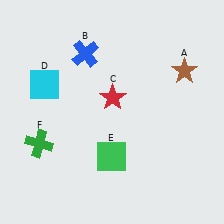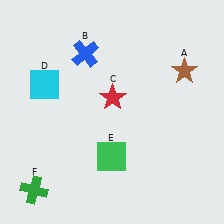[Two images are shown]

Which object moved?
The green cross (F) moved down.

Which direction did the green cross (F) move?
The green cross (F) moved down.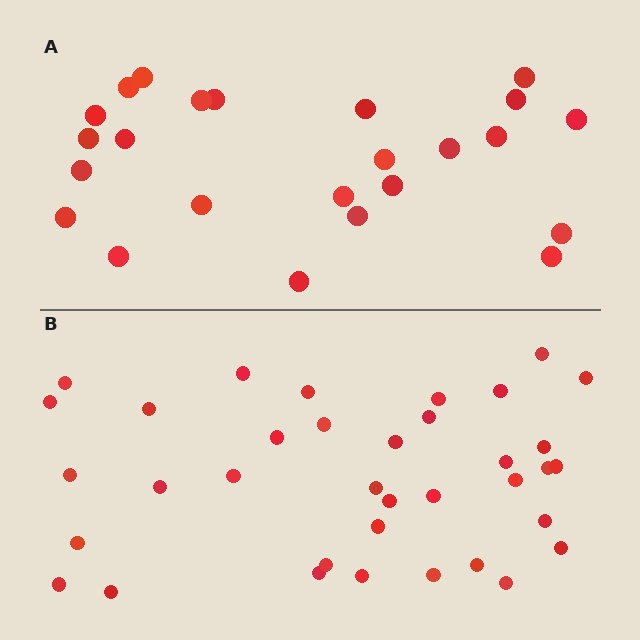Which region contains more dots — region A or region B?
Region B (the bottom region) has more dots.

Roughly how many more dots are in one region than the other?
Region B has roughly 12 or so more dots than region A.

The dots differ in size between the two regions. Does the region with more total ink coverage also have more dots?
No. Region A has more total ink coverage because its dots are larger, but region B actually contains more individual dots. Total area can be misleading — the number of items is what matters here.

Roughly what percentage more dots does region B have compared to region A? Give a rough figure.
About 50% more.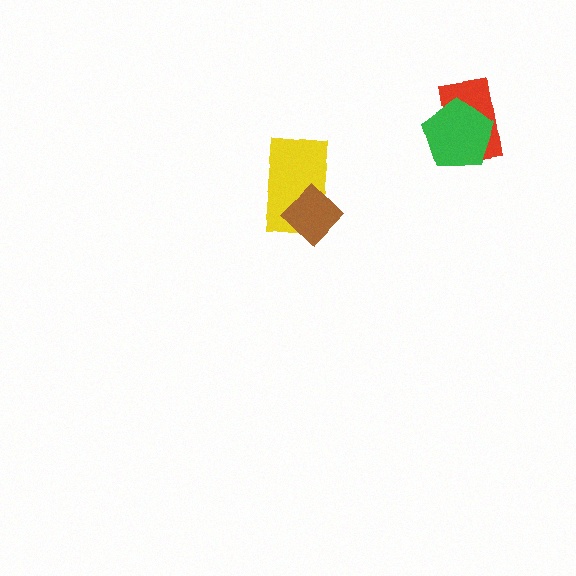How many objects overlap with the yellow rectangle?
1 object overlaps with the yellow rectangle.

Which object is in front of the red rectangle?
The green pentagon is in front of the red rectangle.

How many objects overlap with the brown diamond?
1 object overlaps with the brown diamond.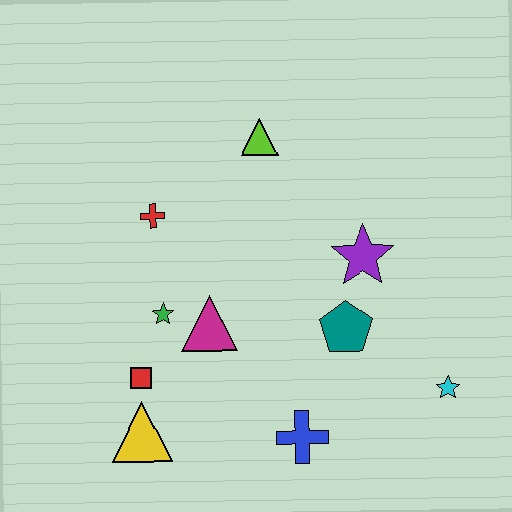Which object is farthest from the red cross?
The cyan star is farthest from the red cross.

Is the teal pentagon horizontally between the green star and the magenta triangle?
No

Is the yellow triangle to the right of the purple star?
No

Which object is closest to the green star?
The magenta triangle is closest to the green star.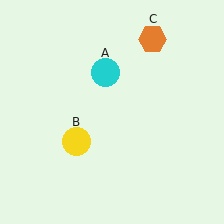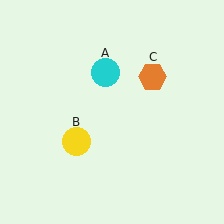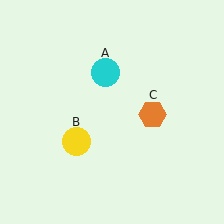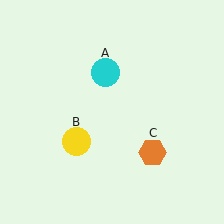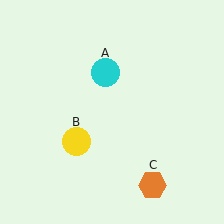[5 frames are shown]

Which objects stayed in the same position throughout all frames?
Cyan circle (object A) and yellow circle (object B) remained stationary.